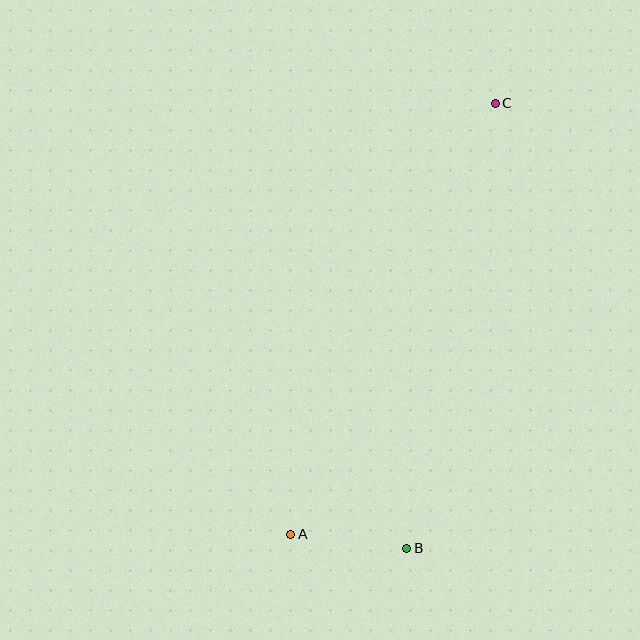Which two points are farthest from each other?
Points A and C are farthest from each other.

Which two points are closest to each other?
Points A and B are closest to each other.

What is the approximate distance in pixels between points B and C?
The distance between B and C is approximately 454 pixels.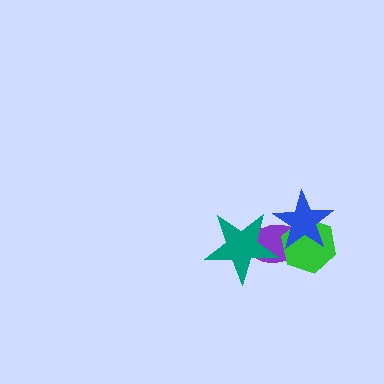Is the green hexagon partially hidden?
Yes, it is partially covered by another shape.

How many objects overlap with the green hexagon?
2 objects overlap with the green hexagon.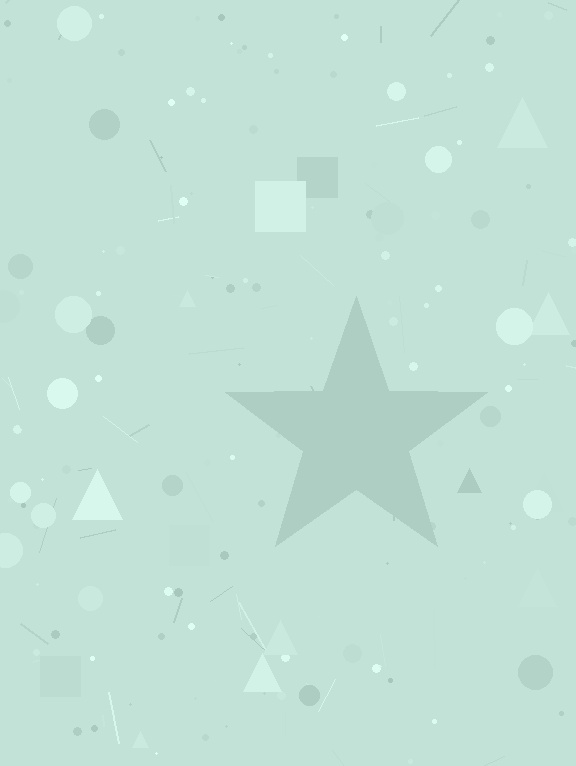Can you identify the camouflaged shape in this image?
The camouflaged shape is a star.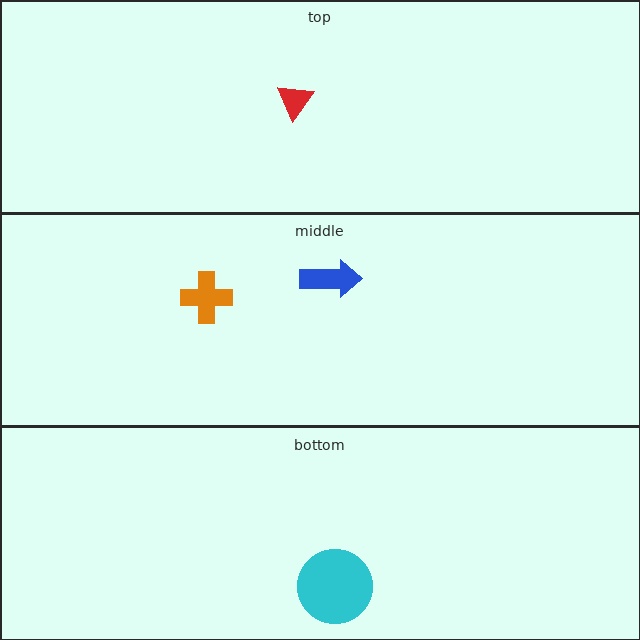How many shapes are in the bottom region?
1.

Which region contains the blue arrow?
The middle region.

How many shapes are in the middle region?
2.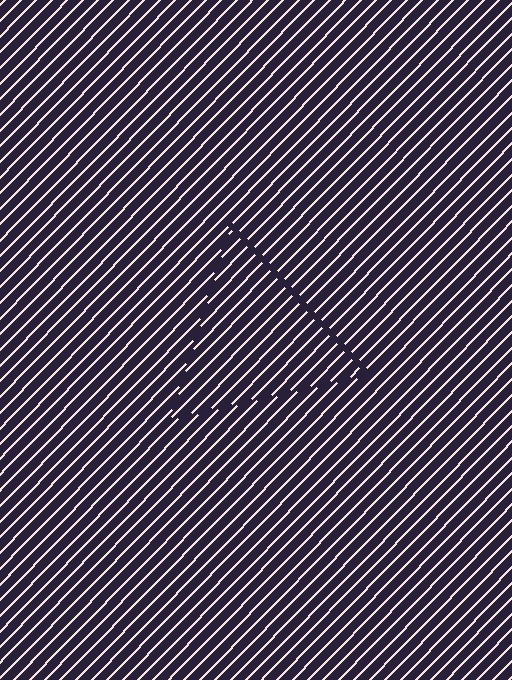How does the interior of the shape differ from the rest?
The interior of the shape contains the same grating, shifted by half a period — the contour is defined by the phase discontinuity where line-ends from the inner and outer gratings abut.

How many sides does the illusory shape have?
3 sides — the line-ends trace a triangle.